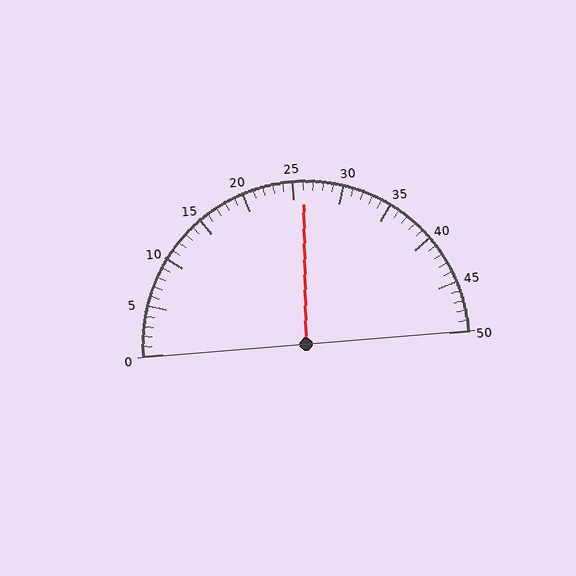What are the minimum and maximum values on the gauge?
The gauge ranges from 0 to 50.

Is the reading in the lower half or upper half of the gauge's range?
The reading is in the upper half of the range (0 to 50).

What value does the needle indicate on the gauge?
The needle indicates approximately 26.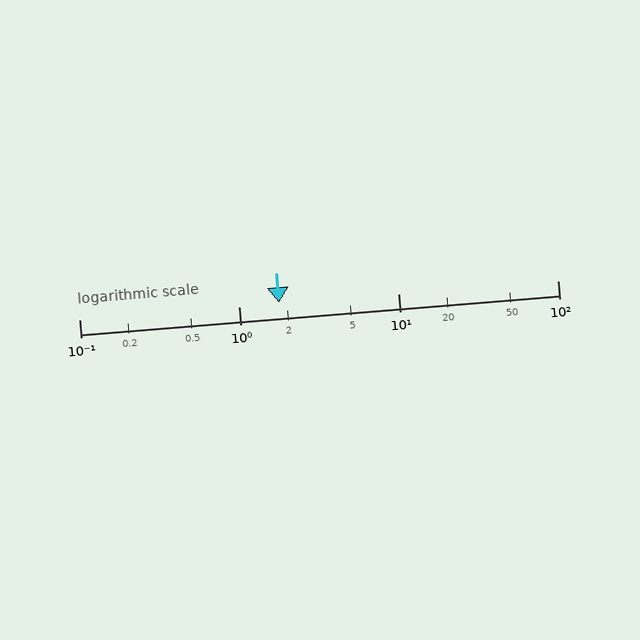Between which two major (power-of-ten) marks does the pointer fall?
The pointer is between 1 and 10.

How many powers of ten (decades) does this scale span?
The scale spans 3 decades, from 0.1 to 100.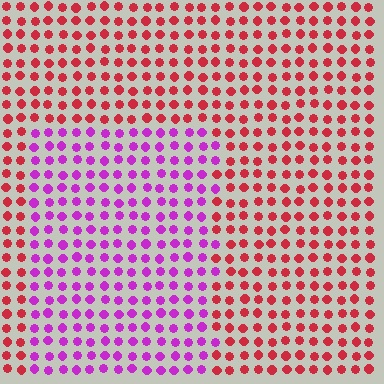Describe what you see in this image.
The image is filled with small red elements in a uniform arrangement. A rectangle-shaped region is visible where the elements are tinted to a slightly different hue, forming a subtle color boundary.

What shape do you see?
I see a rectangle.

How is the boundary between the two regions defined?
The boundary is defined purely by a slight shift in hue (about 55 degrees). Spacing, size, and orientation are identical on both sides.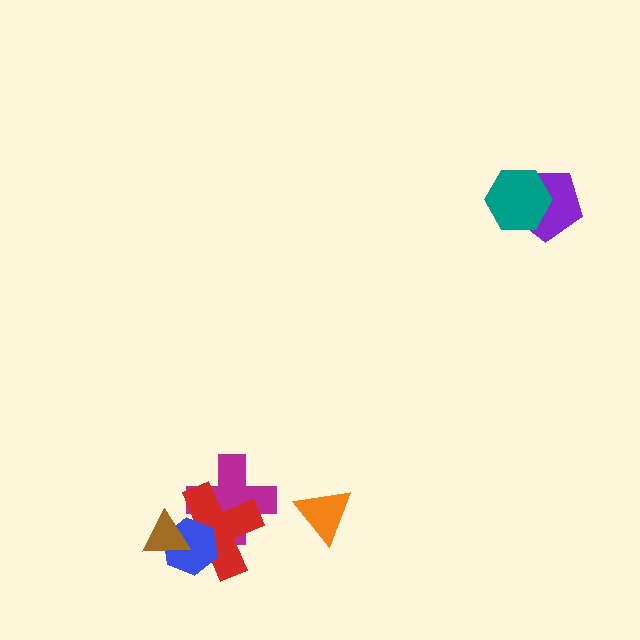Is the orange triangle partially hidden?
No, no other shape covers it.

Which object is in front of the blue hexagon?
The brown triangle is in front of the blue hexagon.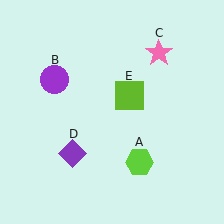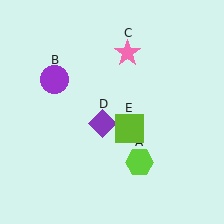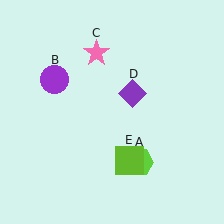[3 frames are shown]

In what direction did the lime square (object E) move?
The lime square (object E) moved down.